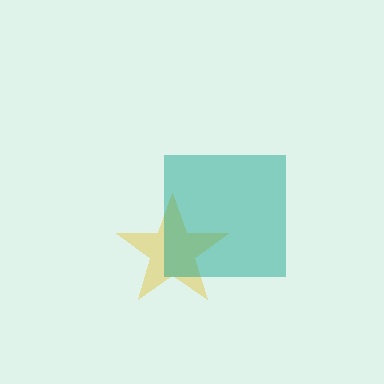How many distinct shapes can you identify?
There are 2 distinct shapes: a yellow star, a teal square.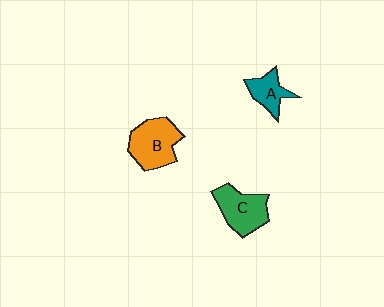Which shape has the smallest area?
Shape A (teal).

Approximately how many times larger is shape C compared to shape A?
Approximately 1.6 times.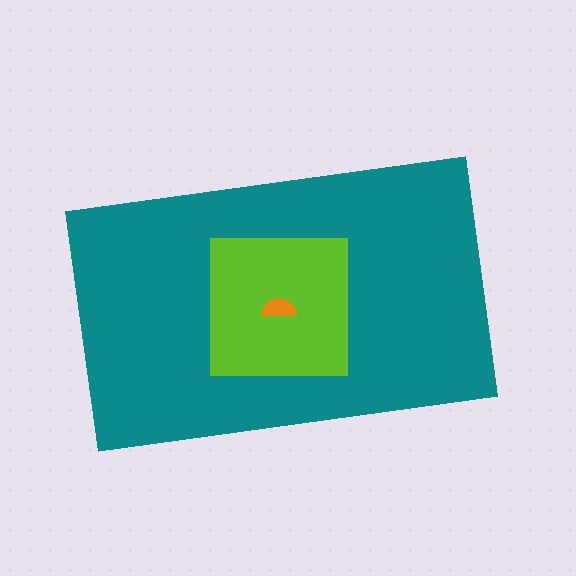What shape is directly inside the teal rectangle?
The lime square.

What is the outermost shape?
The teal rectangle.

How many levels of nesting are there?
3.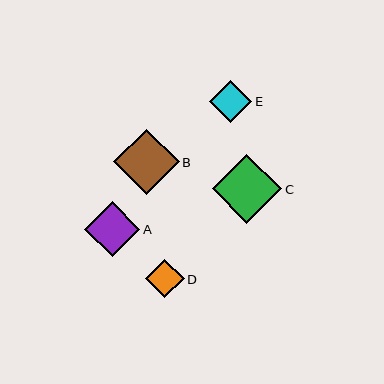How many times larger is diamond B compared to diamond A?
Diamond B is approximately 1.2 times the size of diamond A.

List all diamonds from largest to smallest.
From largest to smallest: C, B, A, E, D.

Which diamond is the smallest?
Diamond D is the smallest with a size of approximately 38 pixels.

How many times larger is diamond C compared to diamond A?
Diamond C is approximately 1.3 times the size of diamond A.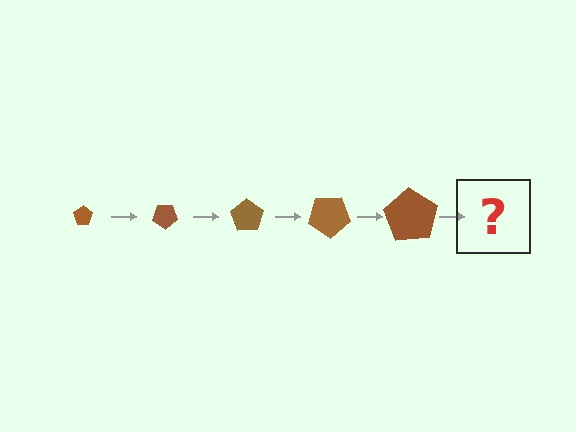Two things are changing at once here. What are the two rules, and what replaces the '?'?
The two rules are that the pentagon grows larger each step and it rotates 35 degrees each step. The '?' should be a pentagon, larger than the previous one and rotated 175 degrees from the start.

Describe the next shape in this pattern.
It should be a pentagon, larger than the previous one and rotated 175 degrees from the start.